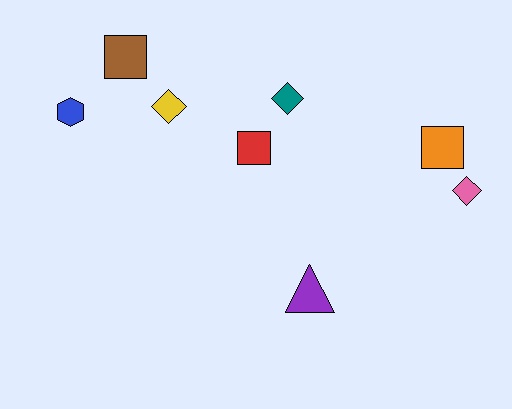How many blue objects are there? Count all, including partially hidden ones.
There is 1 blue object.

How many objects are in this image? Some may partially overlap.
There are 8 objects.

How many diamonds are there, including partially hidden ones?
There are 3 diamonds.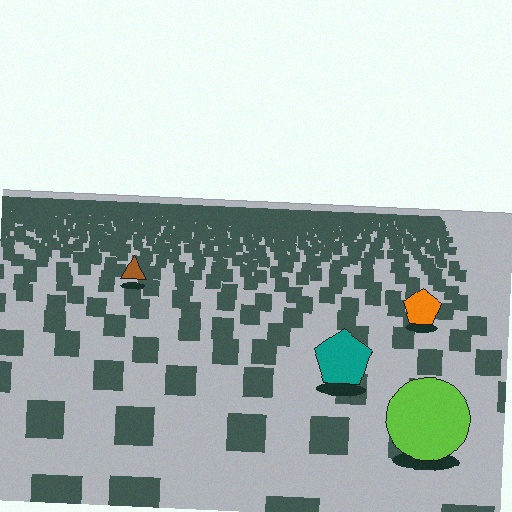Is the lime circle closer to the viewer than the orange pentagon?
Yes. The lime circle is closer — you can tell from the texture gradient: the ground texture is coarser near it.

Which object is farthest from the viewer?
The brown triangle is farthest from the viewer. It appears smaller and the ground texture around it is denser.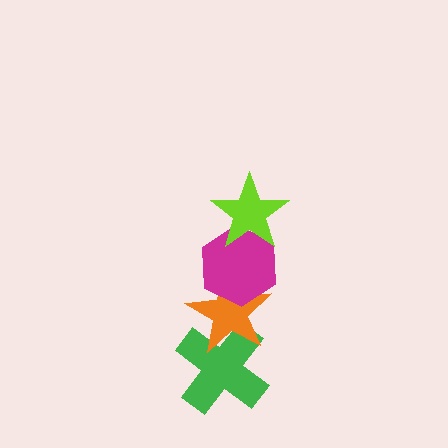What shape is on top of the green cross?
The orange star is on top of the green cross.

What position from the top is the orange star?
The orange star is 3rd from the top.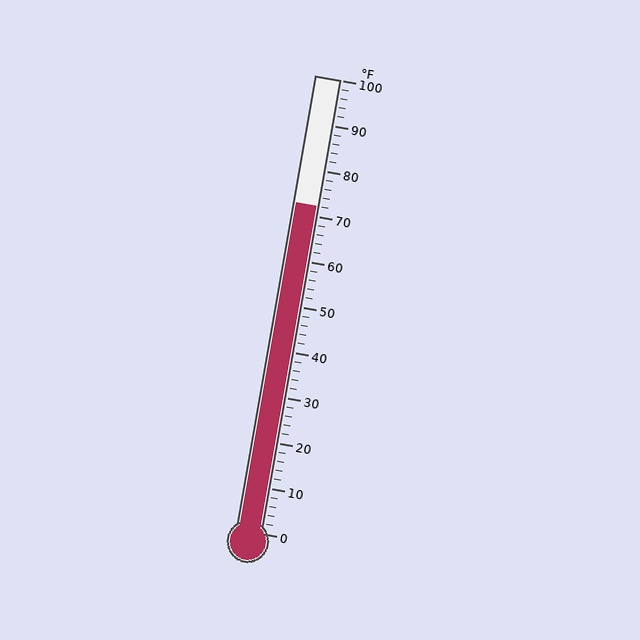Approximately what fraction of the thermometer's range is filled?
The thermometer is filled to approximately 70% of its range.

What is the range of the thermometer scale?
The thermometer scale ranges from 0°F to 100°F.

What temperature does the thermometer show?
The thermometer shows approximately 72°F.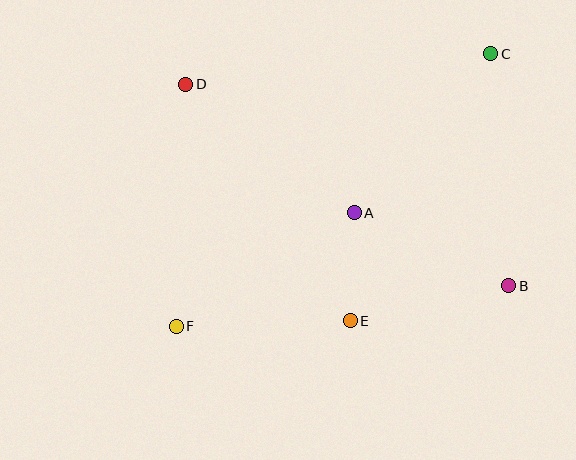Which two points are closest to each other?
Points A and E are closest to each other.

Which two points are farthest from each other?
Points C and F are farthest from each other.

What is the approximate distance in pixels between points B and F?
The distance between B and F is approximately 335 pixels.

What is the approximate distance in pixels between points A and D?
The distance between A and D is approximately 212 pixels.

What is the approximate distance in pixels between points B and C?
The distance between B and C is approximately 233 pixels.